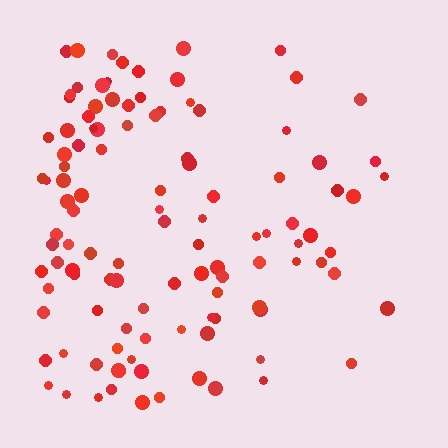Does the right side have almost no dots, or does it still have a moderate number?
Still a moderate number, just noticeably fewer than the left.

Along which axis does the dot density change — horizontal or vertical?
Horizontal.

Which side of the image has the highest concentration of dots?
The left.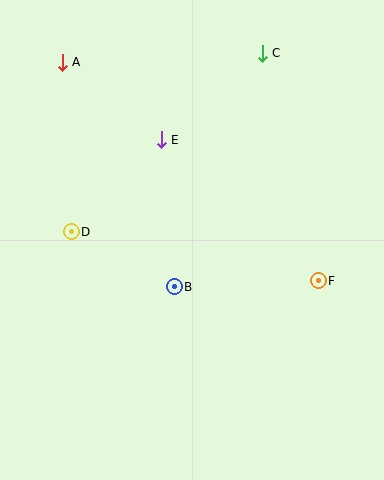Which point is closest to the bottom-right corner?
Point F is closest to the bottom-right corner.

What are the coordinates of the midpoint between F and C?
The midpoint between F and C is at (290, 167).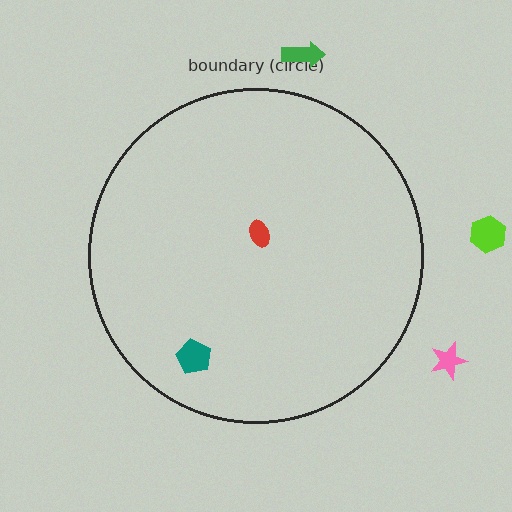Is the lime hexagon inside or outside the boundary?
Outside.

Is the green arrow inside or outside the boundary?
Outside.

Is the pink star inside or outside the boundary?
Outside.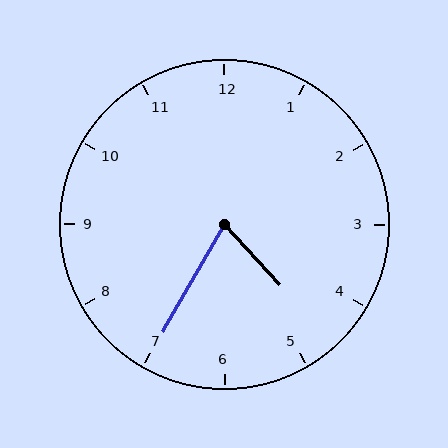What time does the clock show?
4:35.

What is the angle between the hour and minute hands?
Approximately 72 degrees.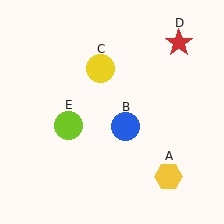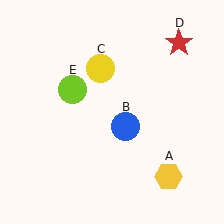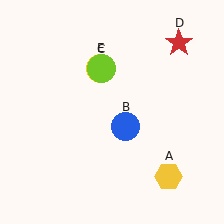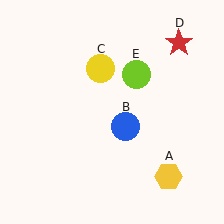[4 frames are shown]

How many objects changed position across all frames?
1 object changed position: lime circle (object E).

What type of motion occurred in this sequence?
The lime circle (object E) rotated clockwise around the center of the scene.